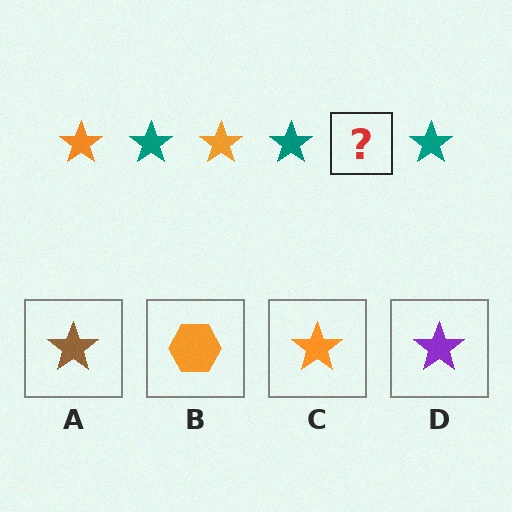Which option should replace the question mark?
Option C.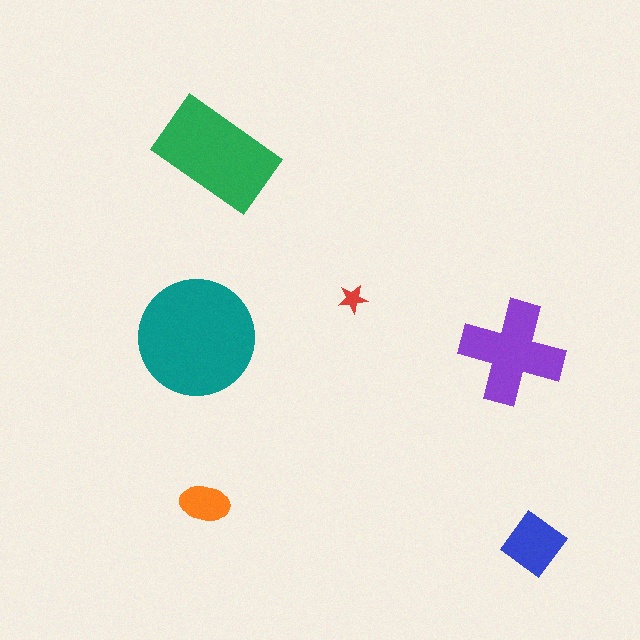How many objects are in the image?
There are 6 objects in the image.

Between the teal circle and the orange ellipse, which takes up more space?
The teal circle.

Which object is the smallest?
The red star.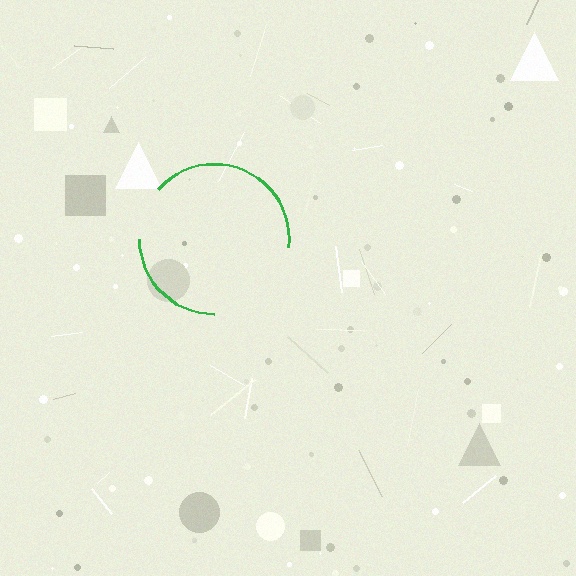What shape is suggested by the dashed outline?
The dashed outline suggests a circle.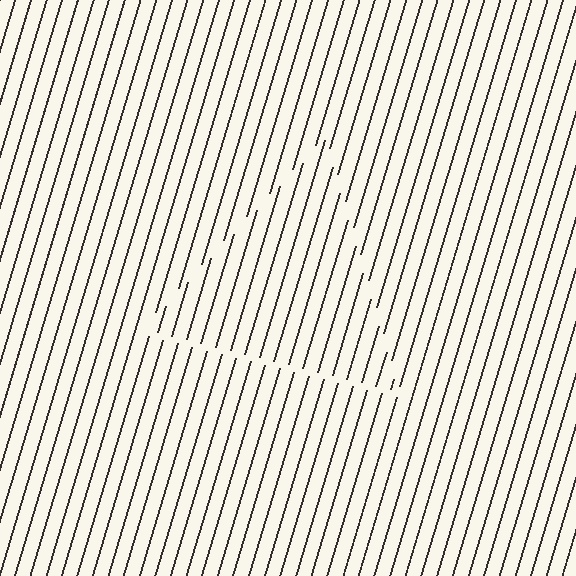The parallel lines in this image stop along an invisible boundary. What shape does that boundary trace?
An illusory triangle. The interior of the shape contains the same grating, shifted by half a period — the contour is defined by the phase discontinuity where line-ends from the inner and outer gratings abut.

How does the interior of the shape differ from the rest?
The interior of the shape contains the same grating, shifted by half a period — the contour is defined by the phase discontinuity where line-ends from the inner and outer gratings abut.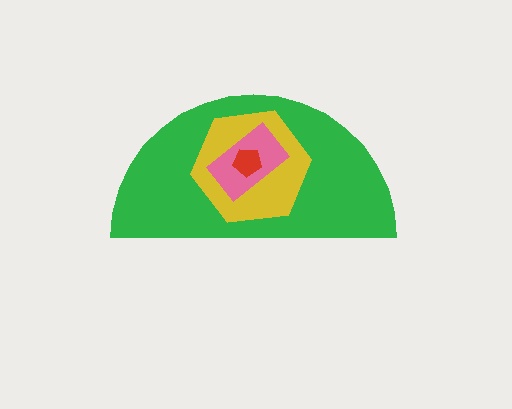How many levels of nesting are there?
4.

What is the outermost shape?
The green semicircle.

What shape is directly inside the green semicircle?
The yellow hexagon.